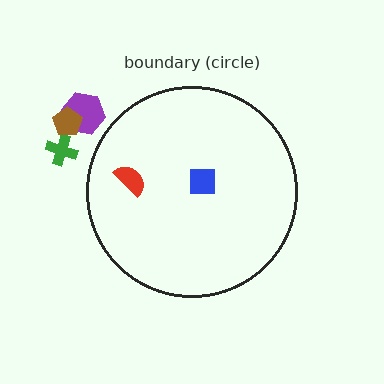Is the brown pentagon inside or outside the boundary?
Outside.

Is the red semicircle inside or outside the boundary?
Inside.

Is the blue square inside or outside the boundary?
Inside.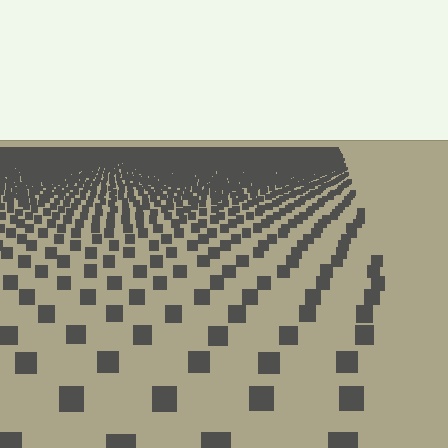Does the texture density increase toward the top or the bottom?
Density increases toward the top.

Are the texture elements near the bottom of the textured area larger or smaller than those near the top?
Larger. Near the bottom, elements are closer to the viewer and appear at a bigger on-screen size.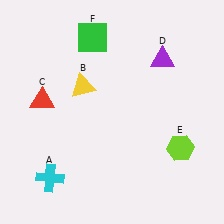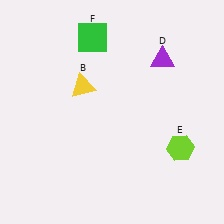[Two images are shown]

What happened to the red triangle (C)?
The red triangle (C) was removed in Image 2. It was in the top-left area of Image 1.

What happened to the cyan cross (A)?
The cyan cross (A) was removed in Image 2. It was in the bottom-left area of Image 1.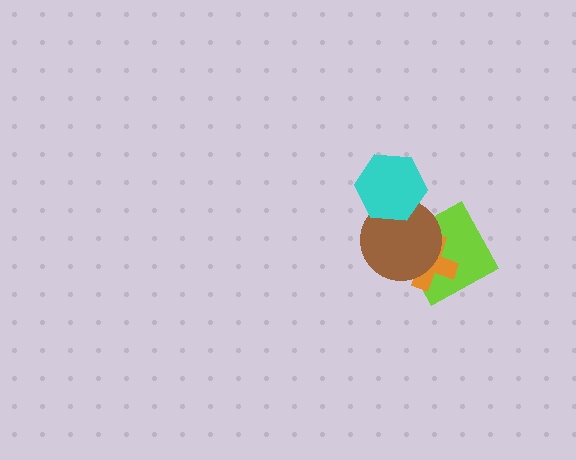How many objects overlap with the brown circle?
3 objects overlap with the brown circle.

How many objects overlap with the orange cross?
2 objects overlap with the orange cross.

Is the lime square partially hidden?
Yes, it is partially covered by another shape.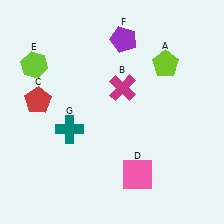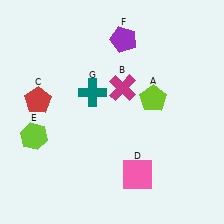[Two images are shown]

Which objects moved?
The objects that moved are: the lime pentagon (A), the lime hexagon (E), the teal cross (G).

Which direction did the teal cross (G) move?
The teal cross (G) moved up.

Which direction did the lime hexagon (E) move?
The lime hexagon (E) moved down.